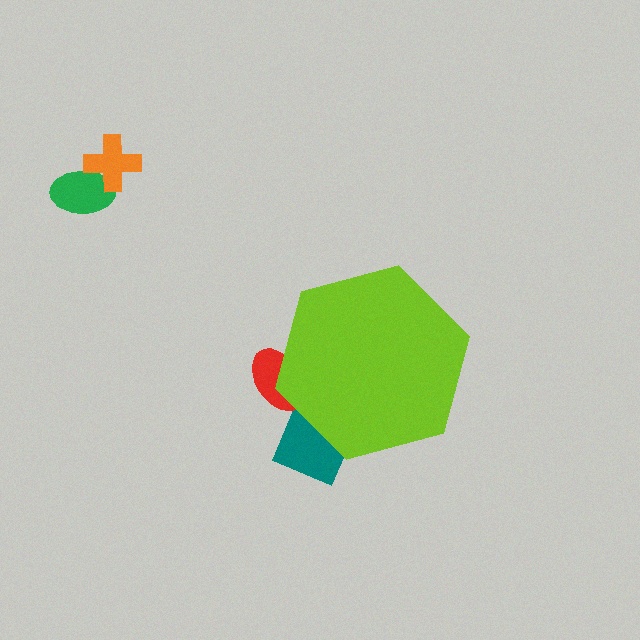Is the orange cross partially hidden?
No, the orange cross is fully visible.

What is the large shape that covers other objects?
A lime hexagon.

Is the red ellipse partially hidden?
Yes, the red ellipse is partially hidden behind the lime hexagon.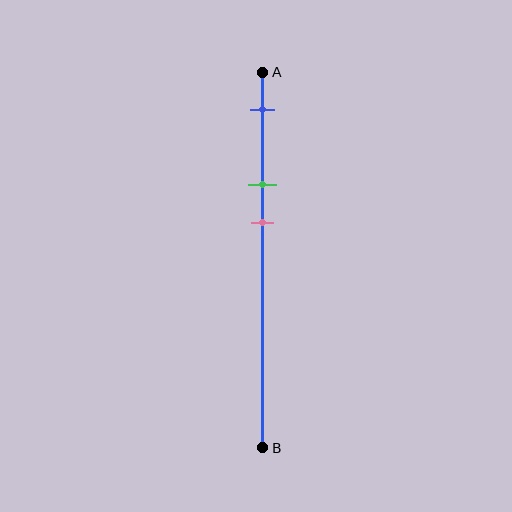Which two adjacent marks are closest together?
The green and pink marks are the closest adjacent pair.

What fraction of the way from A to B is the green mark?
The green mark is approximately 30% (0.3) of the way from A to B.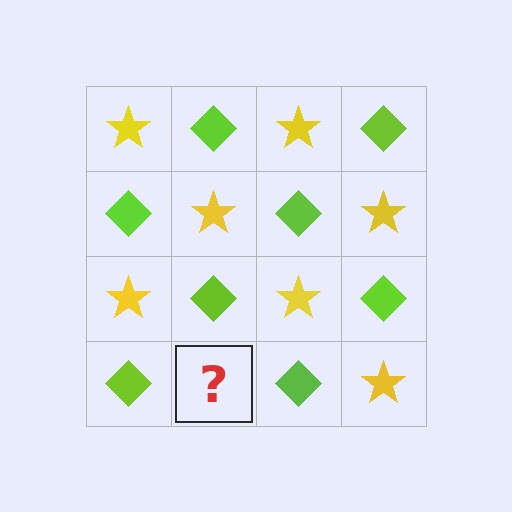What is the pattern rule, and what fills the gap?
The rule is that it alternates yellow star and lime diamond in a checkerboard pattern. The gap should be filled with a yellow star.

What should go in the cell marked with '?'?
The missing cell should contain a yellow star.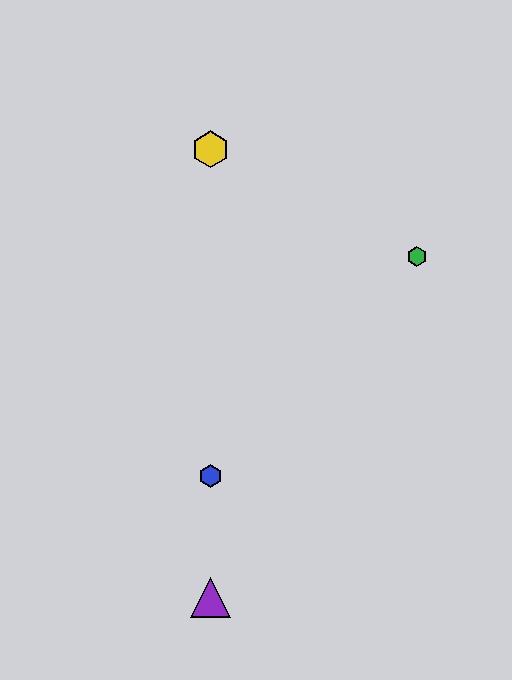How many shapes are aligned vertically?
4 shapes (the red star, the blue hexagon, the yellow hexagon, the purple triangle) are aligned vertically.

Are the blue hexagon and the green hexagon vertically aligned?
No, the blue hexagon is at x≈210 and the green hexagon is at x≈417.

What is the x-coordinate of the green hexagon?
The green hexagon is at x≈417.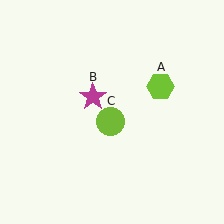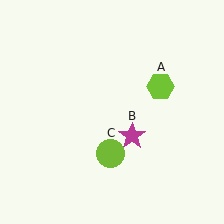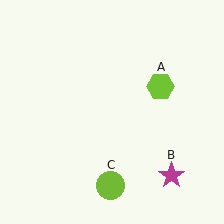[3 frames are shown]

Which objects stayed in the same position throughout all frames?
Lime hexagon (object A) remained stationary.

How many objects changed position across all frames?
2 objects changed position: magenta star (object B), lime circle (object C).